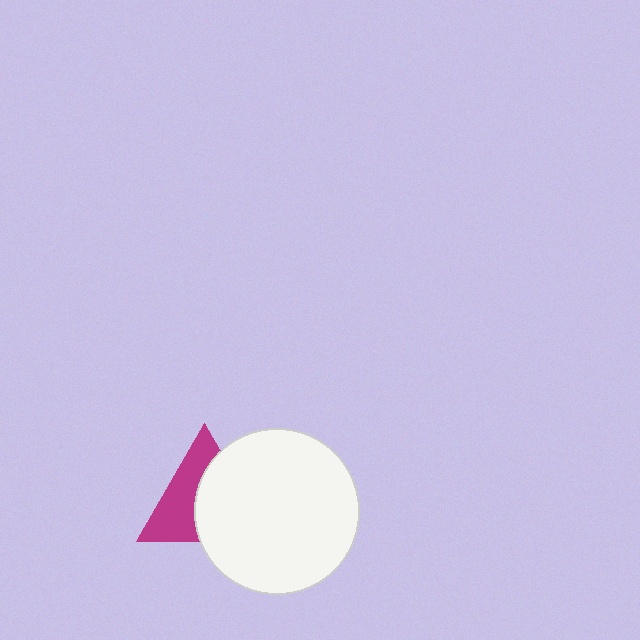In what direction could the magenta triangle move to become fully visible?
The magenta triangle could move left. That would shift it out from behind the white circle entirely.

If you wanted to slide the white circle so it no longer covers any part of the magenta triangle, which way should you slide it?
Slide it right — that is the most direct way to separate the two shapes.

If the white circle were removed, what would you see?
You would see the complete magenta triangle.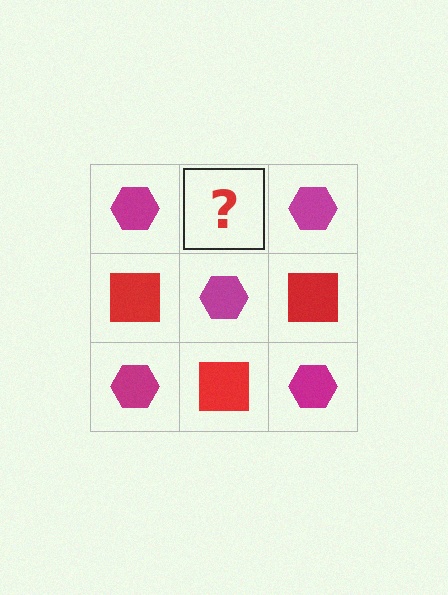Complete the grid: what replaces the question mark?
The question mark should be replaced with a red square.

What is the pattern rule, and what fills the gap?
The rule is that it alternates magenta hexagon and red square in a checkerboard pattern. The gap should be filled with a red square.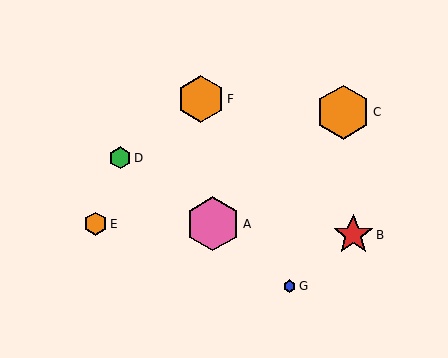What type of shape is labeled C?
Shape C is an orange hexagon.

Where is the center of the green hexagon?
The center of the green hexagon is at (120, 158).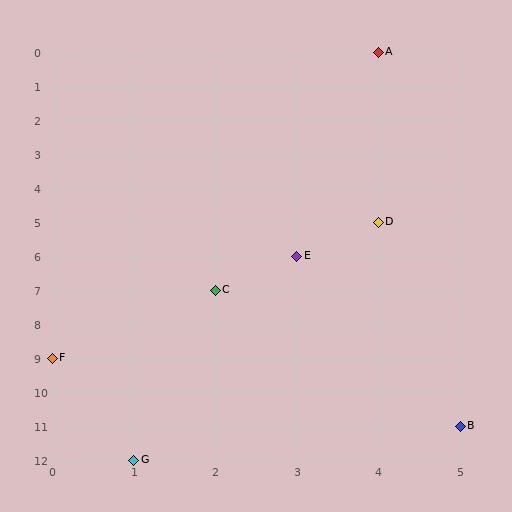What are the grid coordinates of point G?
Point G is at grid coordinates (1, 12).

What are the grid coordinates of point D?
Point D is at grid coordinates (4, 5).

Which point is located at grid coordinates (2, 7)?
Point C is at (2, 7).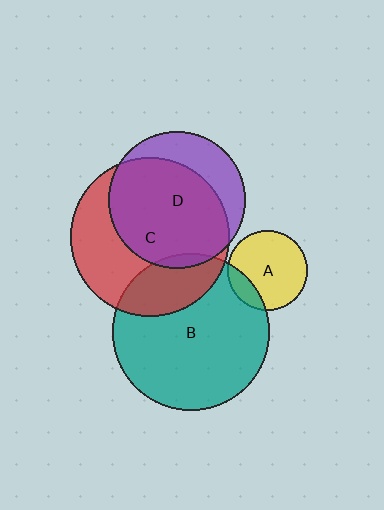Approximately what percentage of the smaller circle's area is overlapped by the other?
Approximately 15%.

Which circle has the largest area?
Circle C (red).